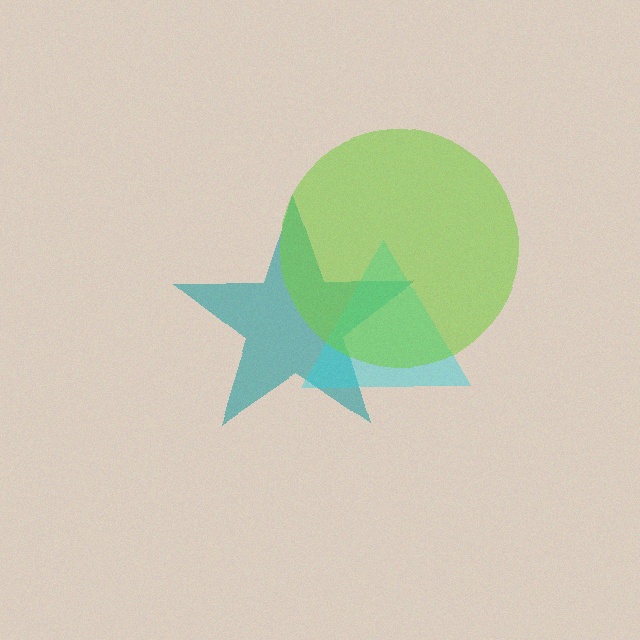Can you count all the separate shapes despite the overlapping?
Yes, there are 3 separate shapes.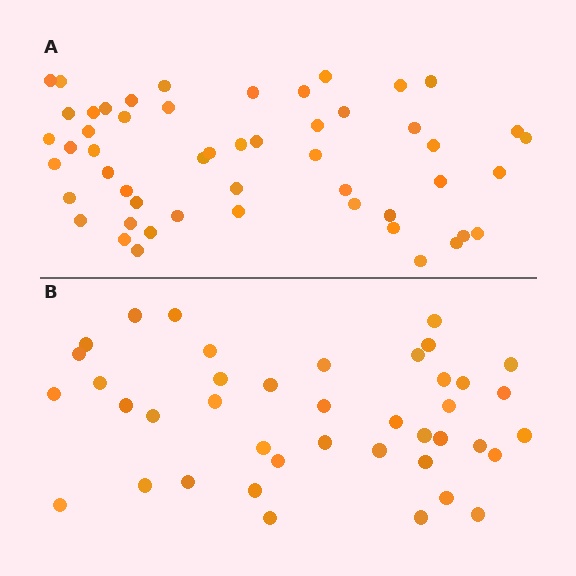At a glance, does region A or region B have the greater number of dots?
Region A (the top region) has more dots.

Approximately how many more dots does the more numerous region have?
Region A has roughly 12 or so more dots than region B.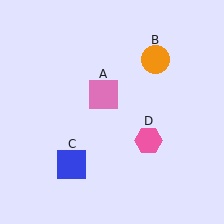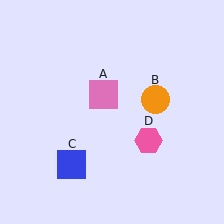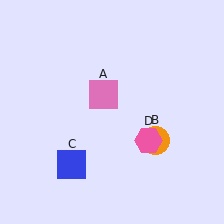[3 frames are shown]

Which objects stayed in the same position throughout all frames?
Pink square (object A) and blue square (object C) and pink hexagon (object D) remained stationary.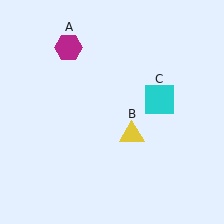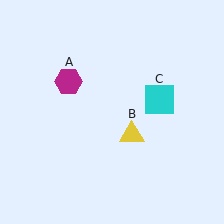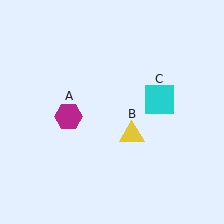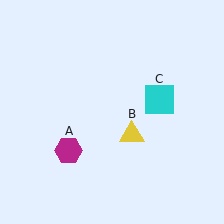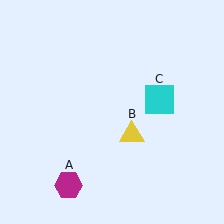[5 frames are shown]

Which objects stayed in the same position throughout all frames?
Yellow triangle (object B) and cyan square (object C) remained stationary.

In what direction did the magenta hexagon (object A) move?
The magenta hexagon (object A) moved down.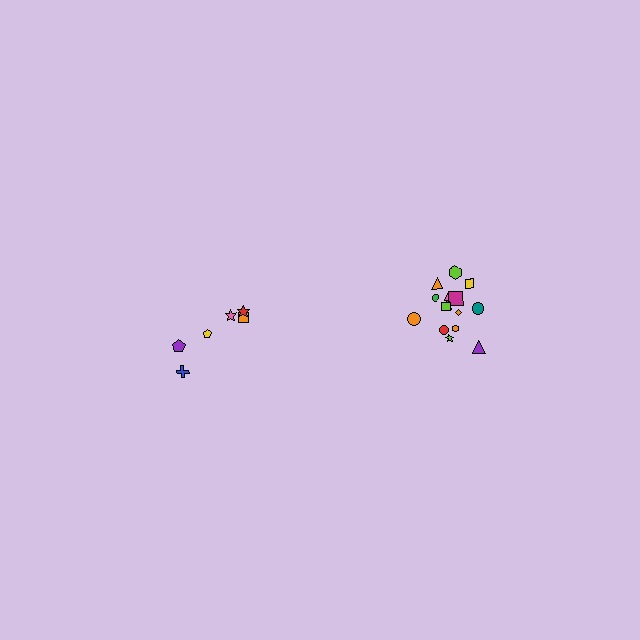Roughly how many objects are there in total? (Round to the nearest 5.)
Roughly 20 objects in total.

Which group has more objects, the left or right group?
The right group.